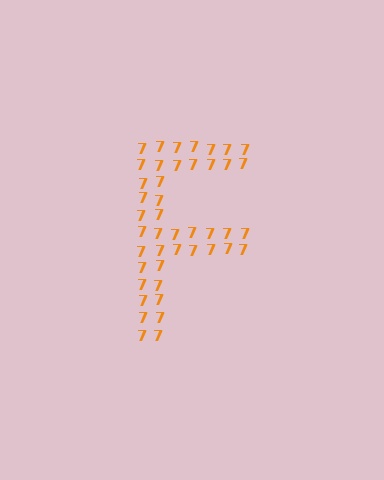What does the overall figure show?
The overall figure shows the letter F.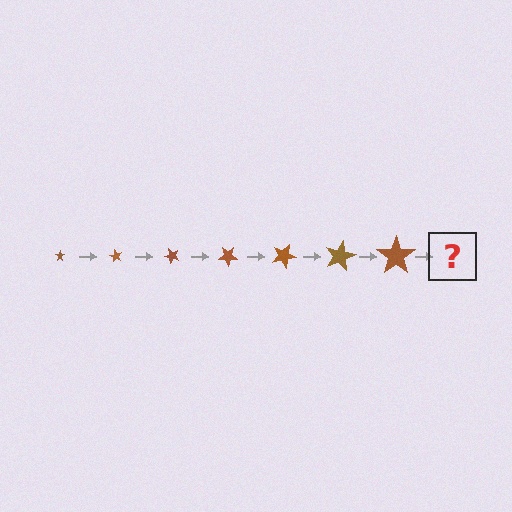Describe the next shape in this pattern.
It should be a star, larger than the previous one and rotated 420 degrees from the start.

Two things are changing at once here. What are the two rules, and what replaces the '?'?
The two rules are that the star grows larger each step and it rotates 60 degrees each step. The '?' should be a star, larger than the previous one and rotated 420 degrees from the start.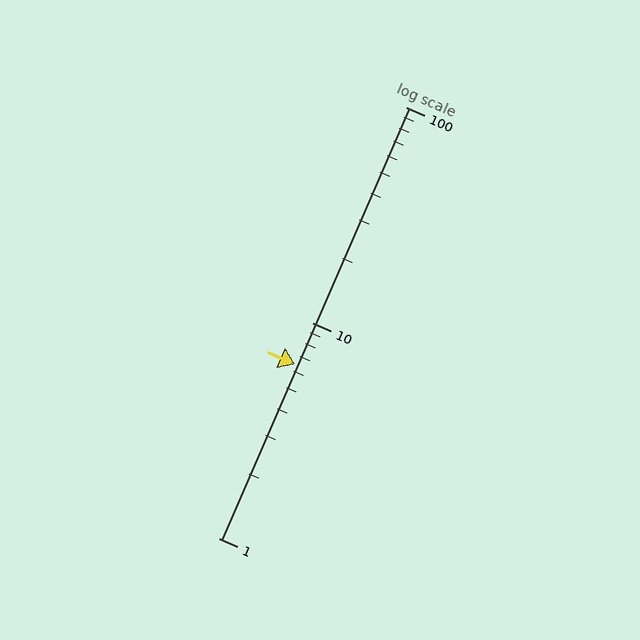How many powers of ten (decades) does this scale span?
The scale spans 2 decades, from 1 to 100.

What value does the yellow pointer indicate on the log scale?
The pointer indicates approximately 6.4.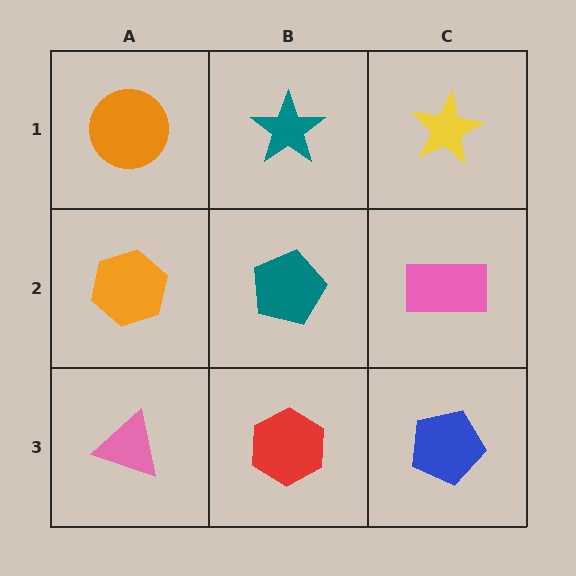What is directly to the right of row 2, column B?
A pink rectangle.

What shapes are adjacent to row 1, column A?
An orange hexagon (row 2, column A), a teal star (row 1, column B).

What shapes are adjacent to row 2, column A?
An orange circle (row 1, column A), a pink triangle (row 3, column A), a teal pentagon (row 2, column B).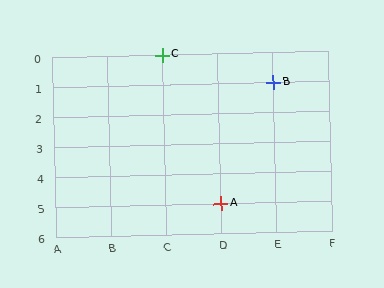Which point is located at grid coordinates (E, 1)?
Point B is at (E, 1).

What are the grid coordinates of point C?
Point C is at grid coordinates (C, 0).